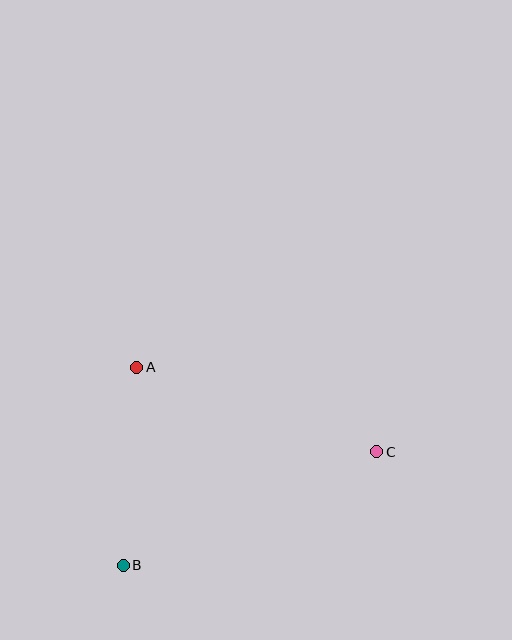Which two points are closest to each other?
Points A and B are closest to each other.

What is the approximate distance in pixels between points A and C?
The distance between A and C is approximately 254 pixels.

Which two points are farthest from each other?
Points B and C are farthest from each other.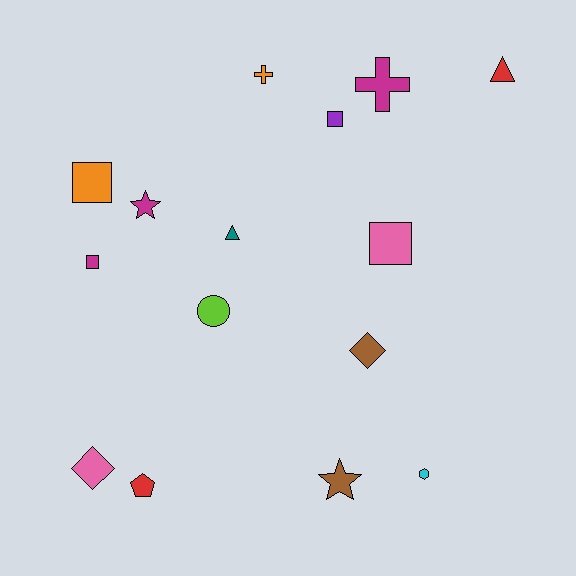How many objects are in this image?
There are 15 objects.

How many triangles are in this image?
There are 2 triangles.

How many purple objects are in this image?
There is 1 purple object.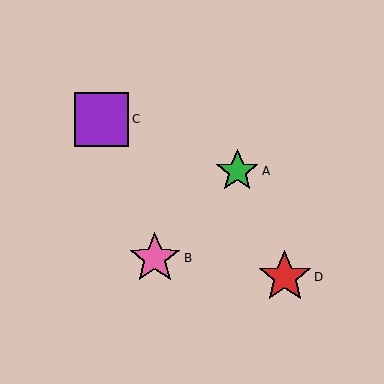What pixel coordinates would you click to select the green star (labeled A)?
Click at (237, 171) to select the green star A.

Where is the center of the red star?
The center of the red star is at (285, 277).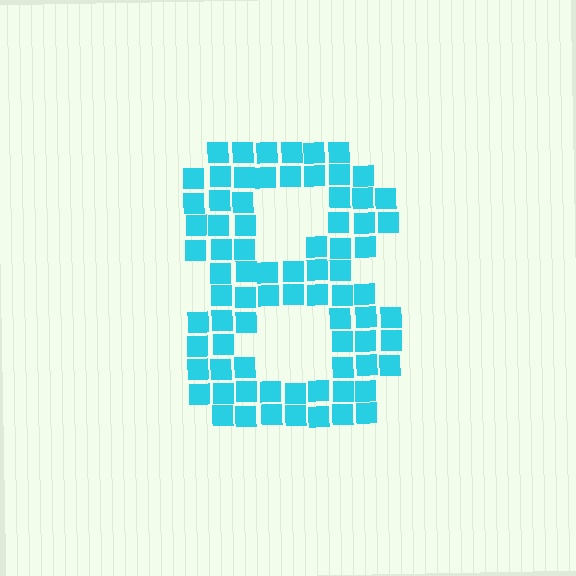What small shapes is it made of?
It is made of small squares.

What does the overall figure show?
The overall figure shows the digit 8.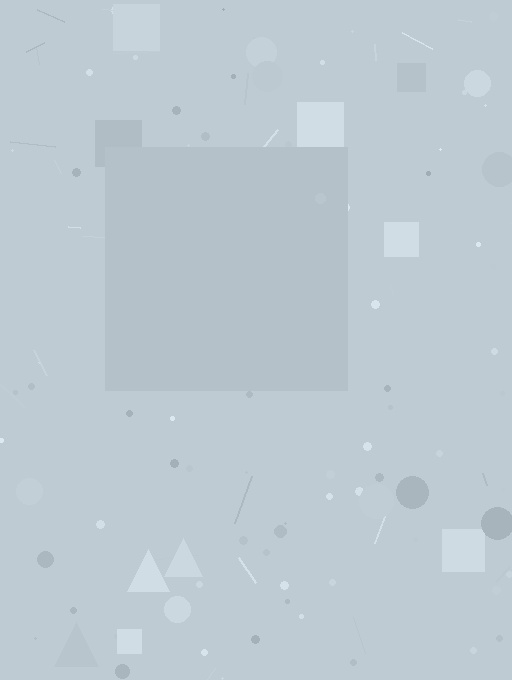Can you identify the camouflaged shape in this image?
The camouflaged shape is a square.